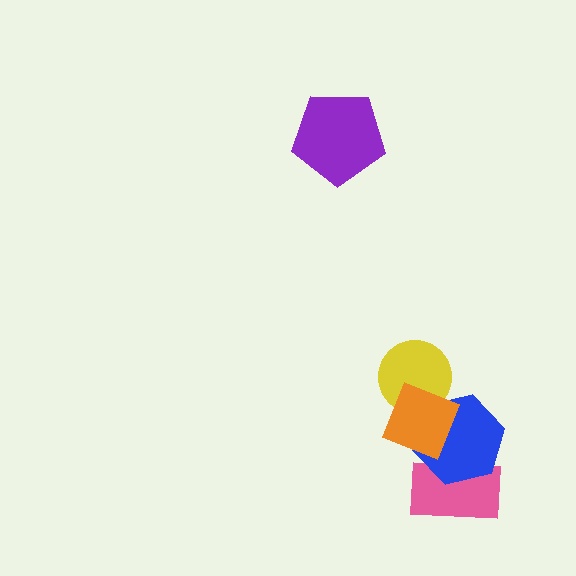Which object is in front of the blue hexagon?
The orange diamond is in front of the blue hexagon.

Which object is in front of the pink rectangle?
The blue hexagon is in front of the pink rectangle.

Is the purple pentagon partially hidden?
No, no other shape covers it.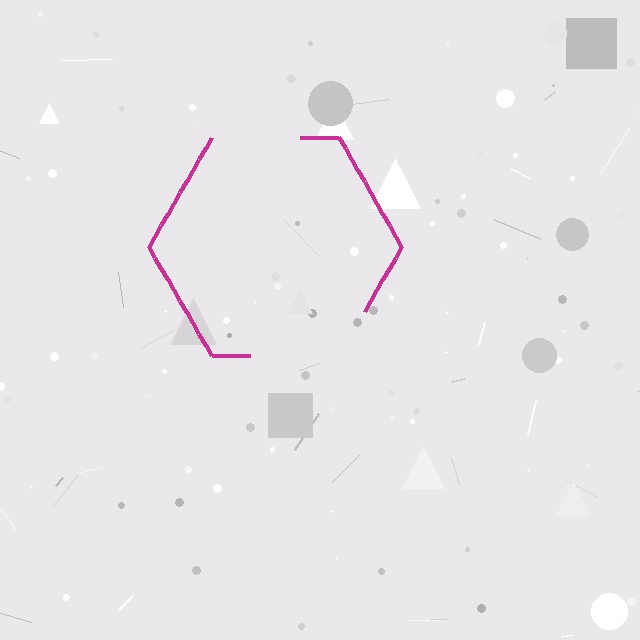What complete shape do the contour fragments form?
The contour fragments form a hexagon.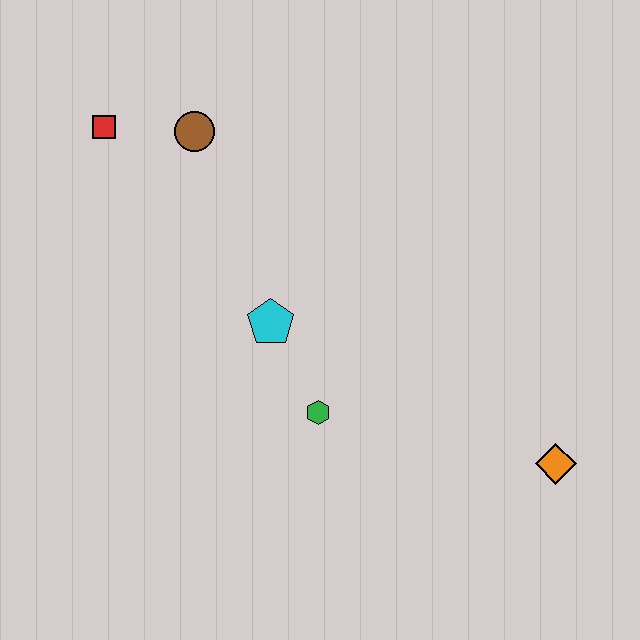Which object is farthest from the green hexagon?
The red square is farthest from the green hexagon.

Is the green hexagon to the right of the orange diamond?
No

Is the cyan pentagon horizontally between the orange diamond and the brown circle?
Yes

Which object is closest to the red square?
The brown circle is closest to the red square.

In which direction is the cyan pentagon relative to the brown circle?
The cyan pentagon is below the brown circle.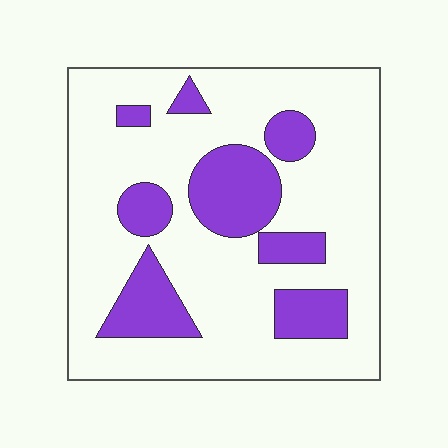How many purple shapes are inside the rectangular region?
8.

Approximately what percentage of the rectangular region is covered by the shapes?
Approximately 25%.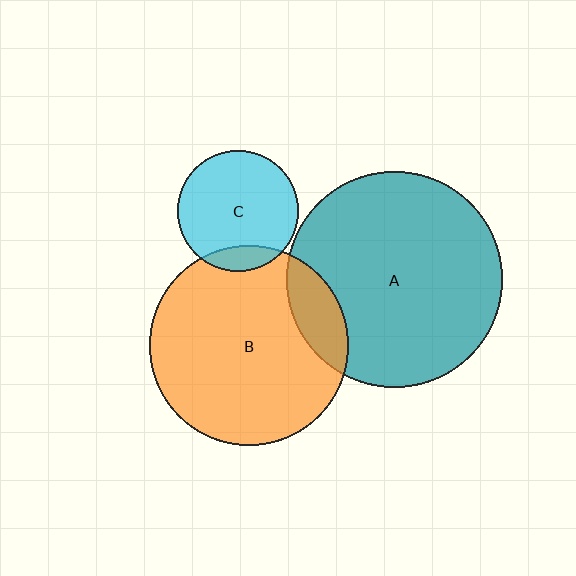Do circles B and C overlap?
Yes.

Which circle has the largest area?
Circle A (teal).